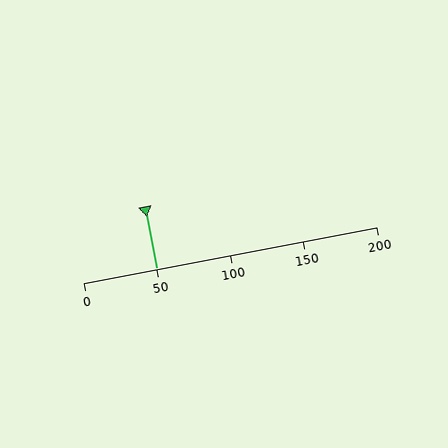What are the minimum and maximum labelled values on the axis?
The axis runs from 0 to 200.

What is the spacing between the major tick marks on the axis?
The major ticks are spaced 50 apart.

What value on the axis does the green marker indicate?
The marker indicates approximately 50.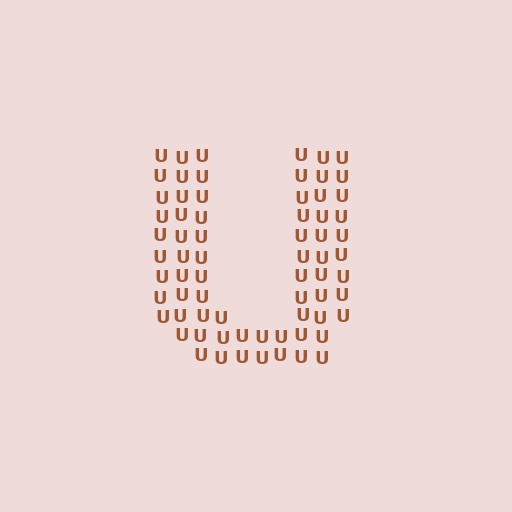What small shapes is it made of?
It is made of small letter U's.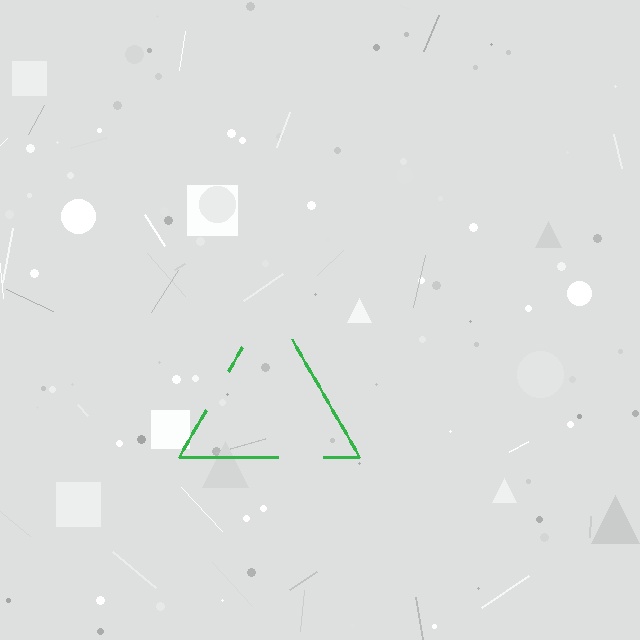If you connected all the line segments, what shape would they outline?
They would outline a triangle.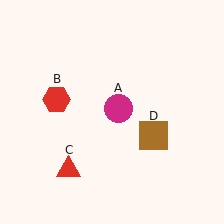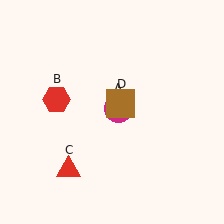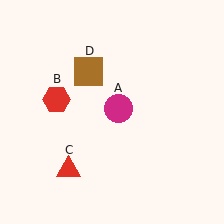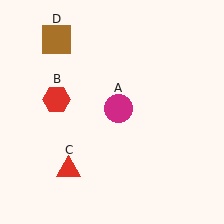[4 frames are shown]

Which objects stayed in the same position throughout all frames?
Magenta circle (object A) and red hexagon (object B) and red triangle (object C) remained stationary.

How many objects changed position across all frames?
1 object changed position: brown square (object D).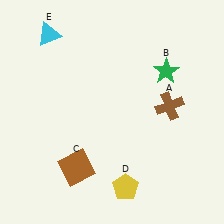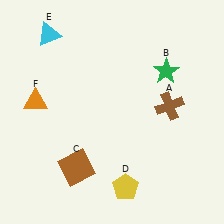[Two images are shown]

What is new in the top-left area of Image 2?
An orange triangle (F) was added in the top-left area of Image 2.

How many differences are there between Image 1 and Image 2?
There is 1 difference between the two images.